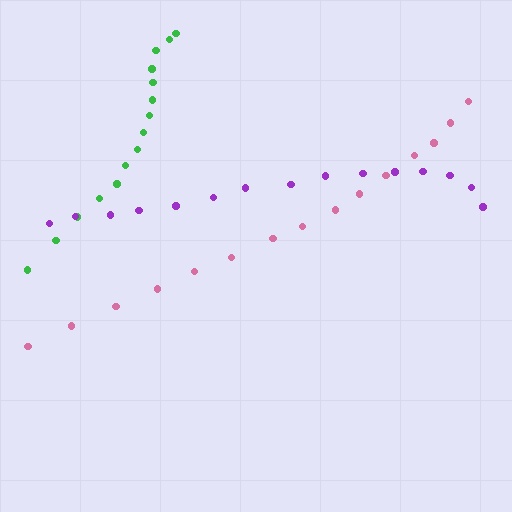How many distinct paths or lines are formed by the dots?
There are 3 distinct paths.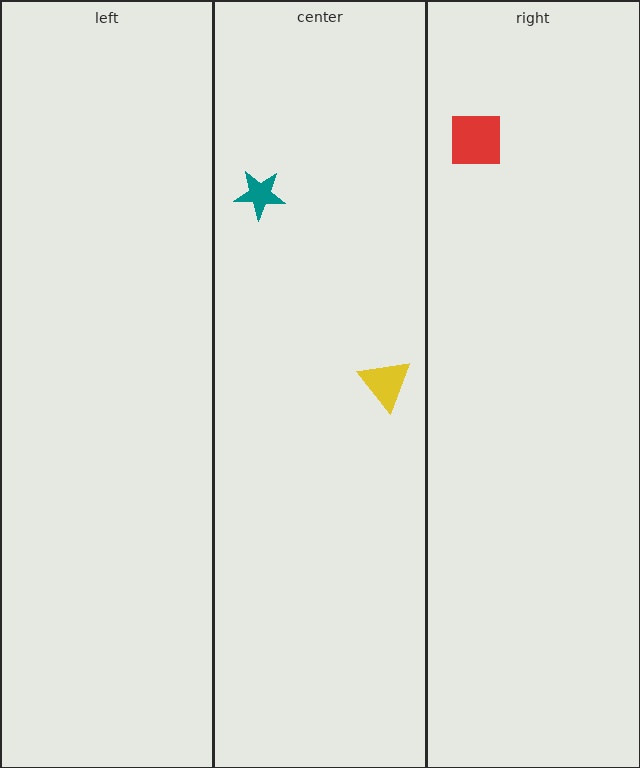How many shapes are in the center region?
2.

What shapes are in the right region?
The red square.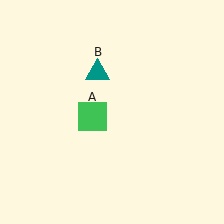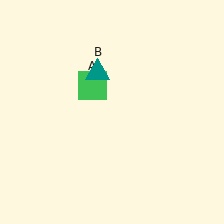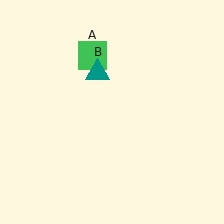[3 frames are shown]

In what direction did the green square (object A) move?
The green square (object A) moved up.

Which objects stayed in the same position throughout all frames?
Teal triangle (object B) remained stationary.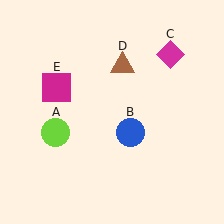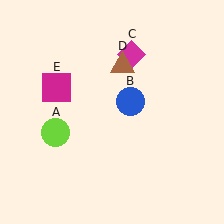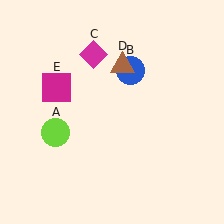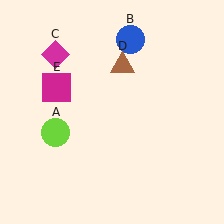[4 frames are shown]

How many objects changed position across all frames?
2 objects changed position: blue circle (object B), magenta diamond (object C).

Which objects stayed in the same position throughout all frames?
Lime circle (object A) and brown triangle (object D) and magenta square (object E) remained stationary.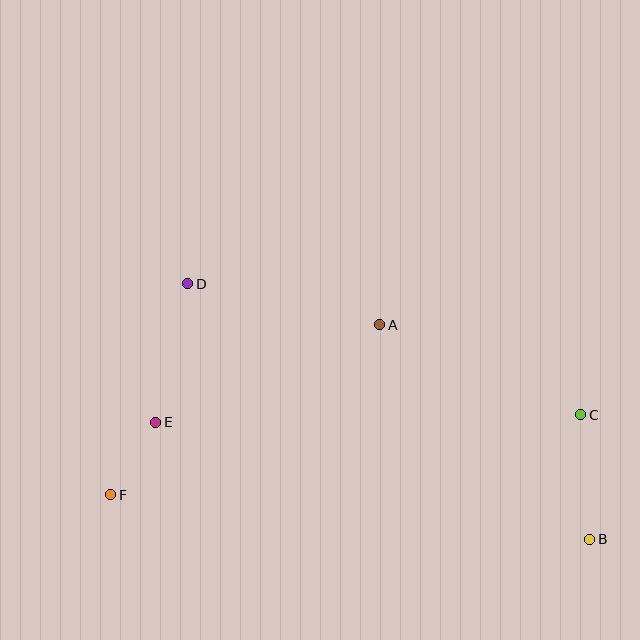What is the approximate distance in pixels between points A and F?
The distance between A and F is approximately 318 pixels.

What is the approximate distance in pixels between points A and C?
The distance between A and C is approximately 220 pixels.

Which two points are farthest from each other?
Points B and F are farthest from each other.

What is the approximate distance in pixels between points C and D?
The distance between C and D is approximately 414 pixels.